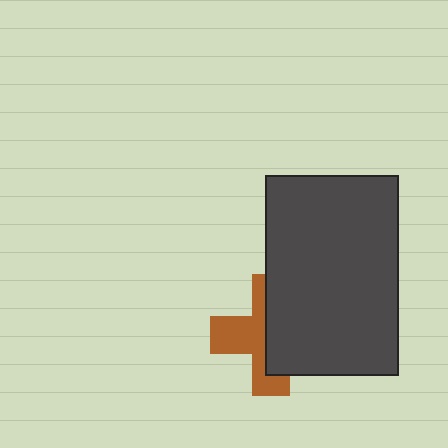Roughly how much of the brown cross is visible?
About half of it is visible (roughly 48%).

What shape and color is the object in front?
The object in front is a dark gray rectangle.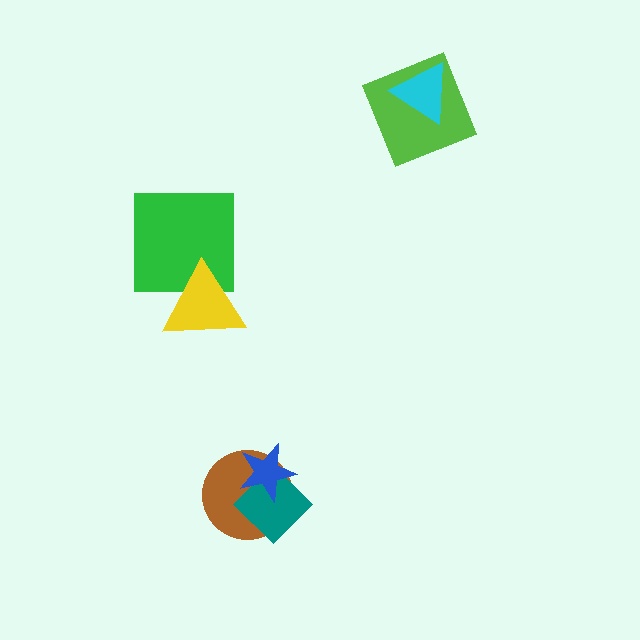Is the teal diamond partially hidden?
Yes, it is partially covered by another shape.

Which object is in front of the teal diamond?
The blue star is in front of the teal diamond.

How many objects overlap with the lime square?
1 object overlaps with the lime square.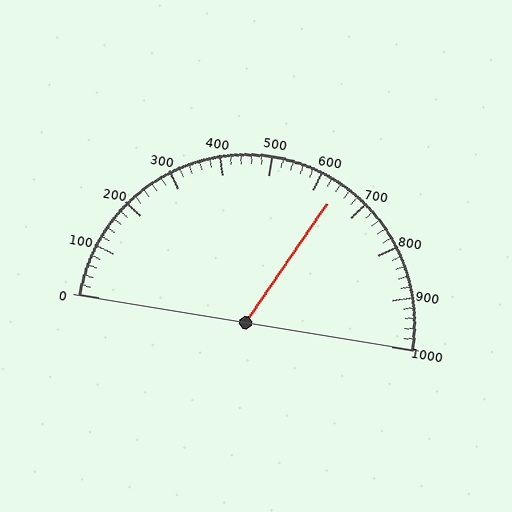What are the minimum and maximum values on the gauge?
The gauge ranges from 0 to 1000.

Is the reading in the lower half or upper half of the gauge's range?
The reading is in the upper half of the range (0 to 1000).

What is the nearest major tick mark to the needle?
The nearest major tick mark is 600.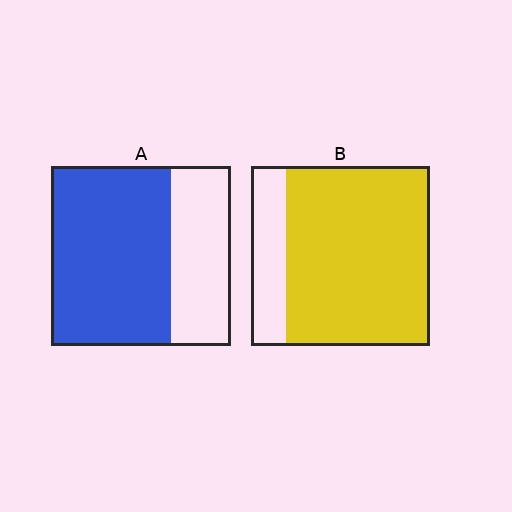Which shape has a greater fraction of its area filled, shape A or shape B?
Shape B.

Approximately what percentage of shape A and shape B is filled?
A is approximately 65% and B is approximately 80%.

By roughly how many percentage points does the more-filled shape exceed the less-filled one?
By roughly 15 percentage points (B over A).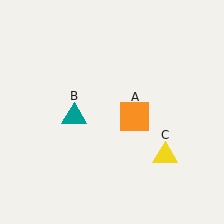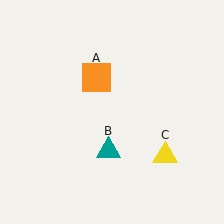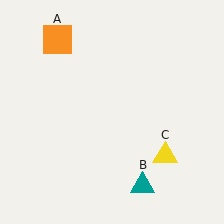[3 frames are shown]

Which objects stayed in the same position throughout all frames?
Yellow triangle (object C) remained stationary.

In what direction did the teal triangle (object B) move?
The teal triangle (object B) moved down and to the right.